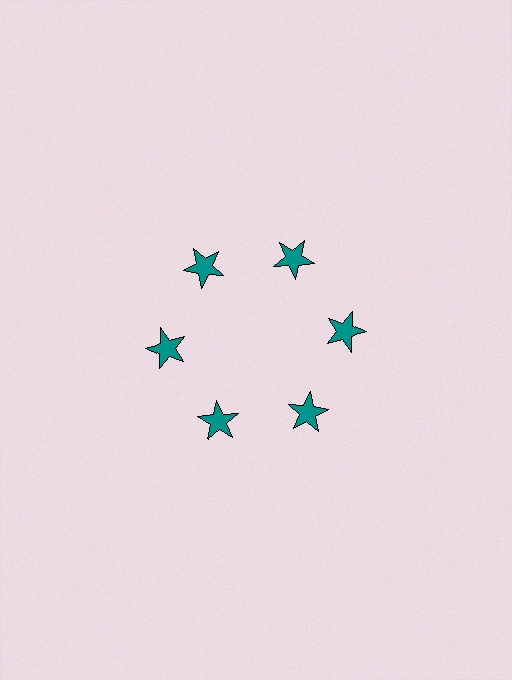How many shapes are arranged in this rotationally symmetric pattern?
There are 6 shapes, arranged in 6 groups of 1.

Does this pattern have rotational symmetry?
Yes, this pattern has 6-fold rotational symmetry. It looks the same after rotating 60 degrees around the center.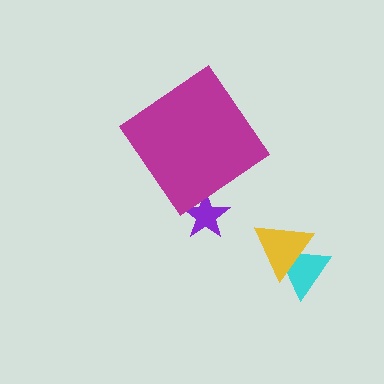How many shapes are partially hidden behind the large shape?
1 shape is partially hidden.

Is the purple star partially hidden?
Yes, the purple star is partially hidden behind the magenta diamond.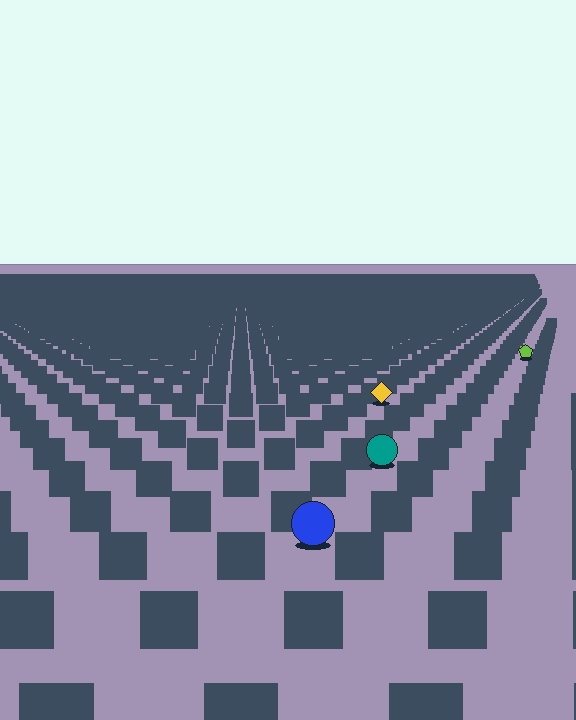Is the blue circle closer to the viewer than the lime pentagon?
Yes. The blue circle is closer — you can tell from the texture gradient: the ground texture is coarser near it.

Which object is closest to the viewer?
The blue circle is closest. The texture marks near it are larger and more spread out.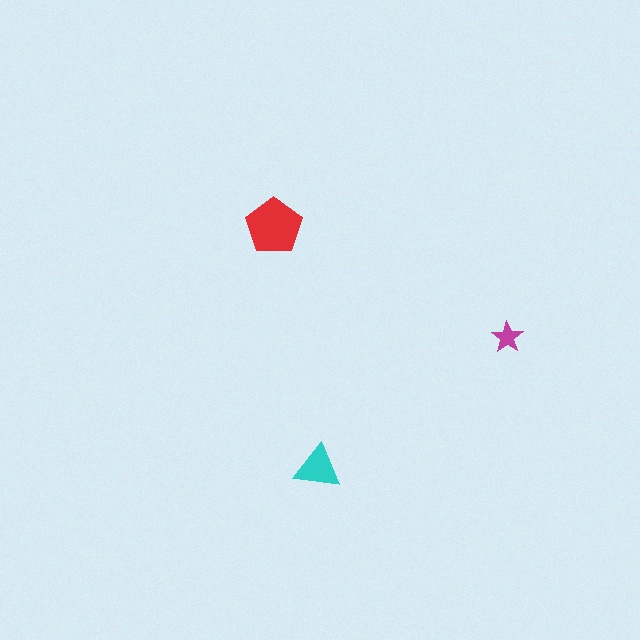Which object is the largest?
The red pentagon.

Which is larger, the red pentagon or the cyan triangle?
The red pentagon.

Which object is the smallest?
The magenta star.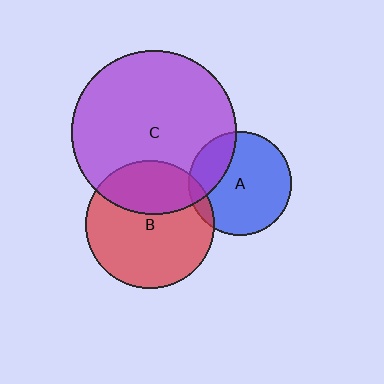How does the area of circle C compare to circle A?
Approximately 2.5 times.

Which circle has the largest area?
Circle C (purple).